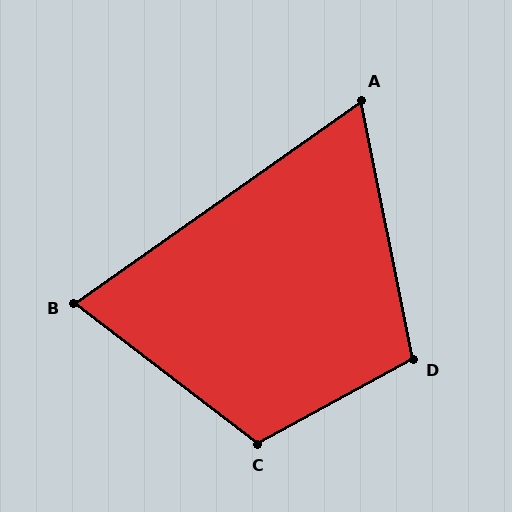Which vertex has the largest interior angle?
C, at approximately 114 degrees.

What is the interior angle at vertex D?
Approximately 107 degrees (obtuse).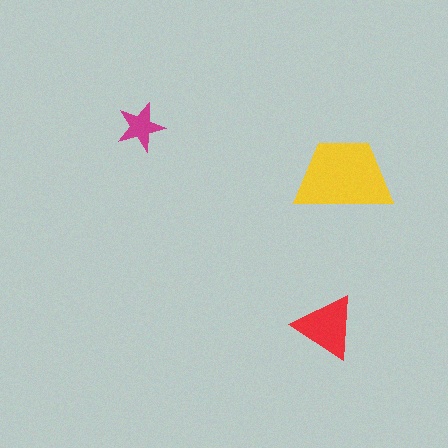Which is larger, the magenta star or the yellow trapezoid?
The yellow trapezoid.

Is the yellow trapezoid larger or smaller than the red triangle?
Larger.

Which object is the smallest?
The magenta star.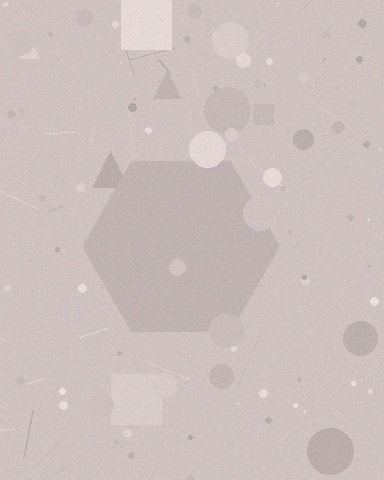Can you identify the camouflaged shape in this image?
The camouflaged shape is a hexagon.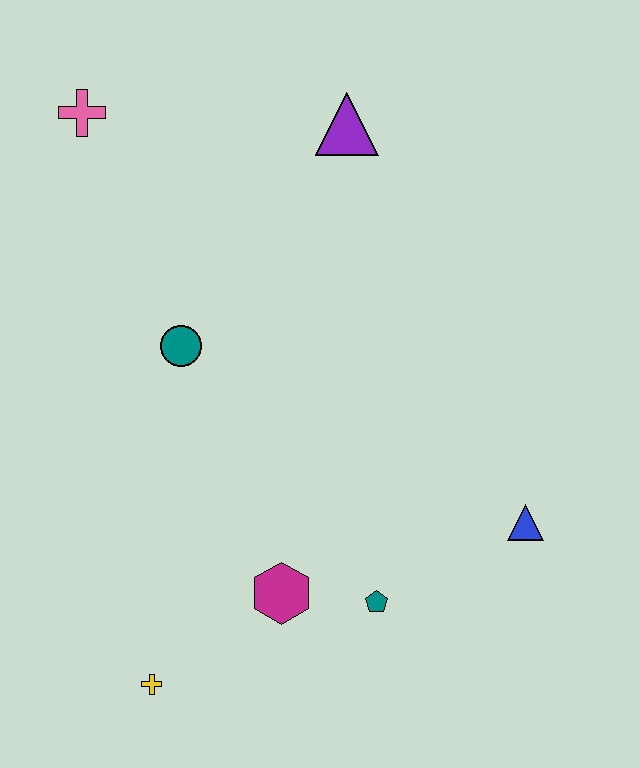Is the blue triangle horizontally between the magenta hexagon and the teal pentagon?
No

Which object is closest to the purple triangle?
The pink cross is closest to the purple triangle.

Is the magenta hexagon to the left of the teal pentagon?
Yes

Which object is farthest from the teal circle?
The blue triangle is farthest from the teal circle.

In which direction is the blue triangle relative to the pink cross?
The blue triangle is to the right of the pink cross.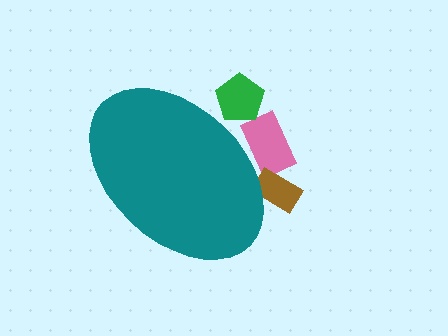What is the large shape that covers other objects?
A teal ellipse.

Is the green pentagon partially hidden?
Yes, the green pentagon is partially hidden behind the teal ellipse.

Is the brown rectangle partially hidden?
Yes, the brown rectangle is partially hidden behind the teal ellipse.